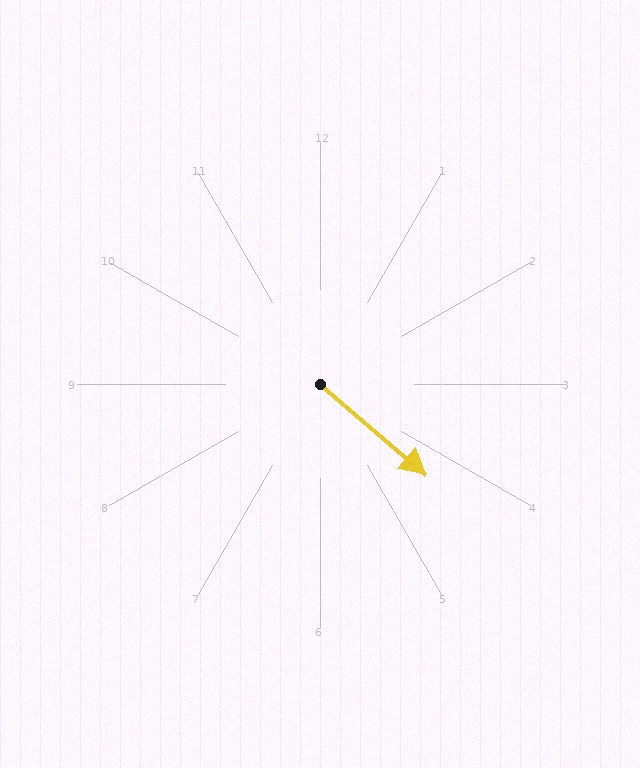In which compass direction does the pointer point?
Southeast.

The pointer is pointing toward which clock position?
Roughly 4 o'clock.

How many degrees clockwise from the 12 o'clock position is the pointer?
Approximately 130 degrees.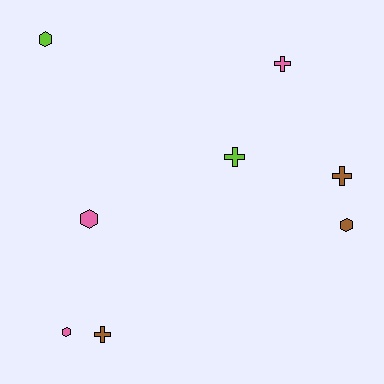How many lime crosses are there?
There is 1 lime cross.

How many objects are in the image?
There are 8 objects.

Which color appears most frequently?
Brown, with 3 objects.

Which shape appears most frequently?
Hexagon, with 4 objects.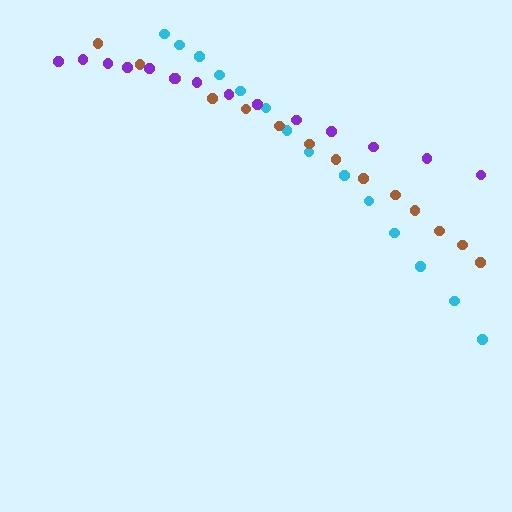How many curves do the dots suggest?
There are 3 distinct paths.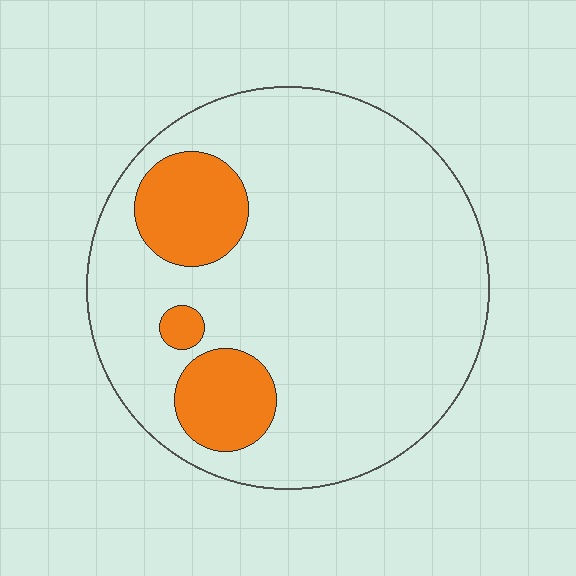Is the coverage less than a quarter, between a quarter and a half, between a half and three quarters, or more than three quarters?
Less than a quarter.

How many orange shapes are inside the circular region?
3.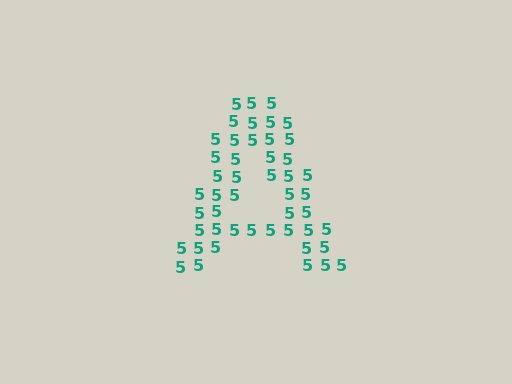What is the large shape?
The large shape is the letter A.